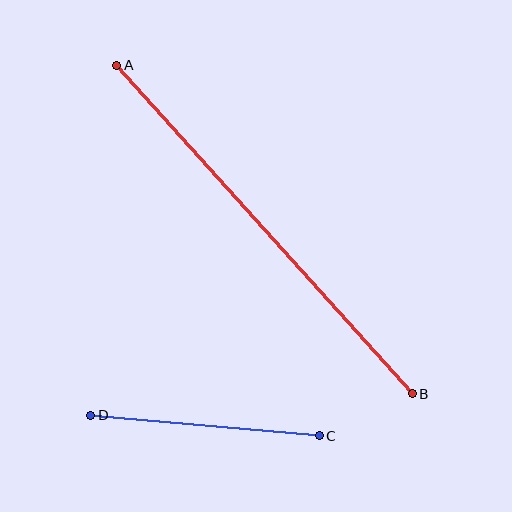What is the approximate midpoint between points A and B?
The midpoint is at approximately (265, 230) pixels.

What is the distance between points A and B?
The distance is approximately 442 pixels.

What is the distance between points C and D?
The distance is approximately 229 pixels.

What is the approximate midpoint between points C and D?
The midpoint is at approximately (205, 425) pixels.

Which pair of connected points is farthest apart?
Points A and B are farthest apart.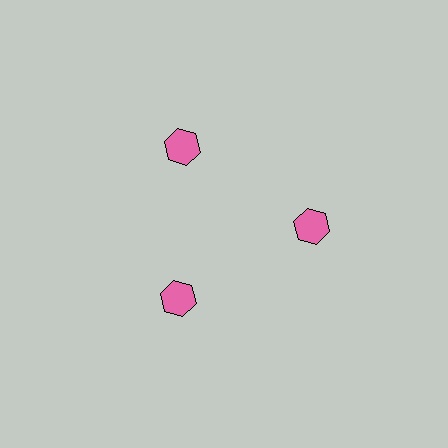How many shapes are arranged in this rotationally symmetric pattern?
There are 3 shapes, arranged in 3 groups of 1.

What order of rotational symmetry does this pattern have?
This pattern has 3-fold rotational symmetry.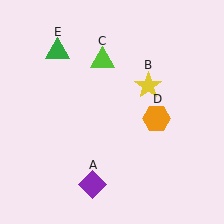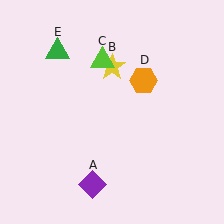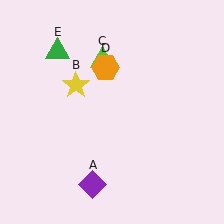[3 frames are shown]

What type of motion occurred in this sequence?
The yellow star (object B), orange hexagon (object D) rotated counterclockwise around the center of the scene.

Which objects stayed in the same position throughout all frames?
Purple diamond (object A) and lime triangle (object C) and green triangle (object E) remained stationary.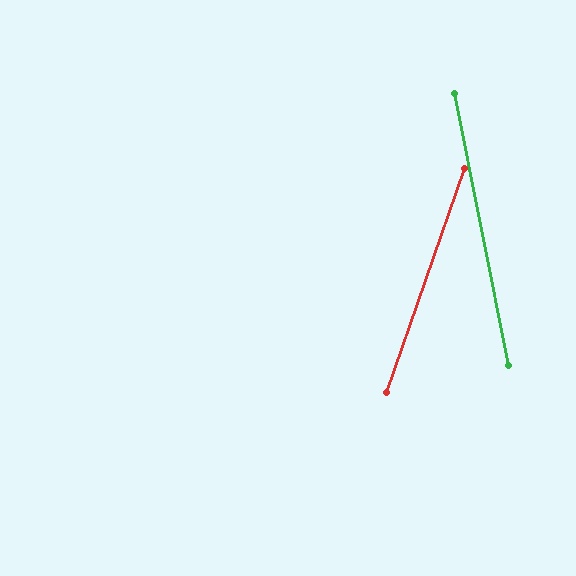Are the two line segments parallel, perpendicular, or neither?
Neither parallel nor perpendicular — they differ by about 30°.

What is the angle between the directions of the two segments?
Approximately 30 degrees.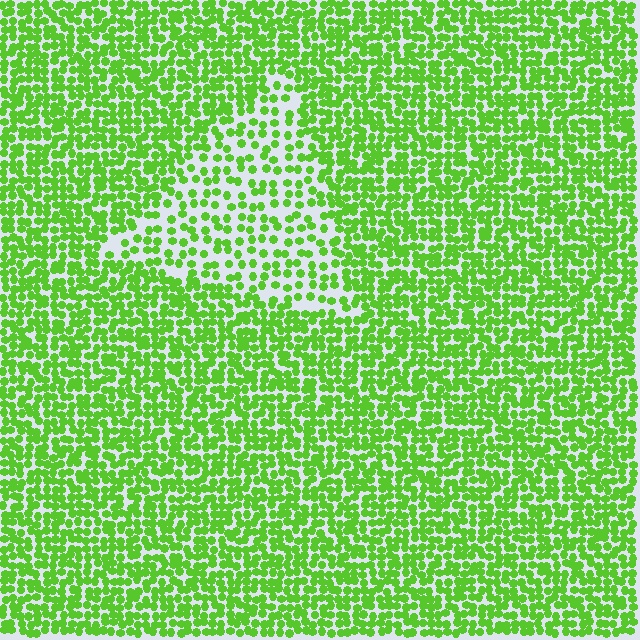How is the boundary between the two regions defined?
The boundary is defined by a change in element density (approximately 2.0x ratio). All elements are the same color, size, and shape.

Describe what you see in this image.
The image contains small lime elements arranged at two different densities. A triangle-shaped region is visible where the elements are less densely packed than the surrounding area.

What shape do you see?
I see a triangle.